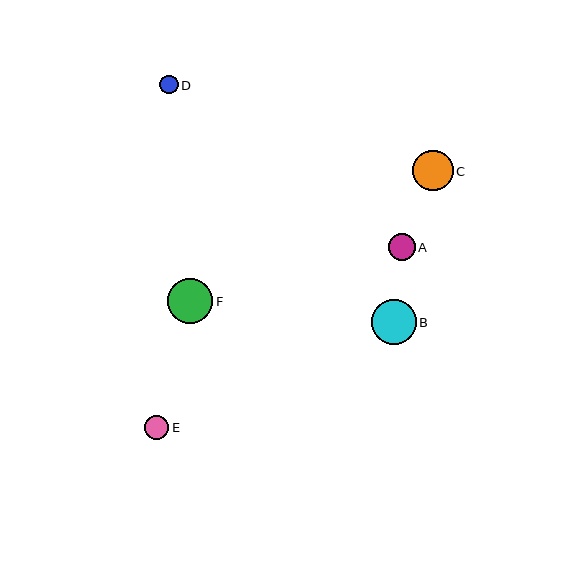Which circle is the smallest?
Circle D is the smallest with a size of approximately 19 pixels.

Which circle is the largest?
Circle F is the largest with a size of approximately 45 pixels.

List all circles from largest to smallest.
From largest to smallest: F, B, C, A, E, D.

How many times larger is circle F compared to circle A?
Circle F is approximately 1.7 times the size of circle A.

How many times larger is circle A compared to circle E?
Circle A is approximately 1.1 times the size of circle E.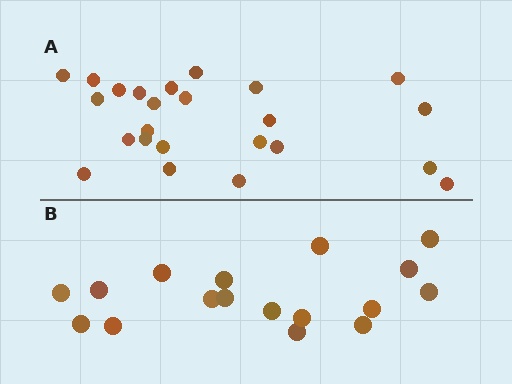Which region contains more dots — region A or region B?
Region A (the top region) has more dots.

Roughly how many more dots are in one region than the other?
Region A has roughly 8 or so more dots than region B.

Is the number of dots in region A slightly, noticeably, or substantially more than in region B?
Region A has noticeably more, but not dramatically so. The ratio is roughly 1.4 to 1.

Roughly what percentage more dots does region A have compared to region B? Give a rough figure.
About 40% more.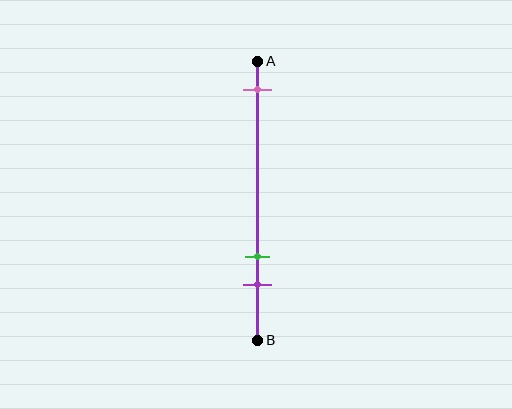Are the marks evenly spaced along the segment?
No, the marks are not evenly spaced.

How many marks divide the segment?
There are 3 marks dividing the segment.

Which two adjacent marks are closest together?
The green and purple marks are the closest adjacent pair.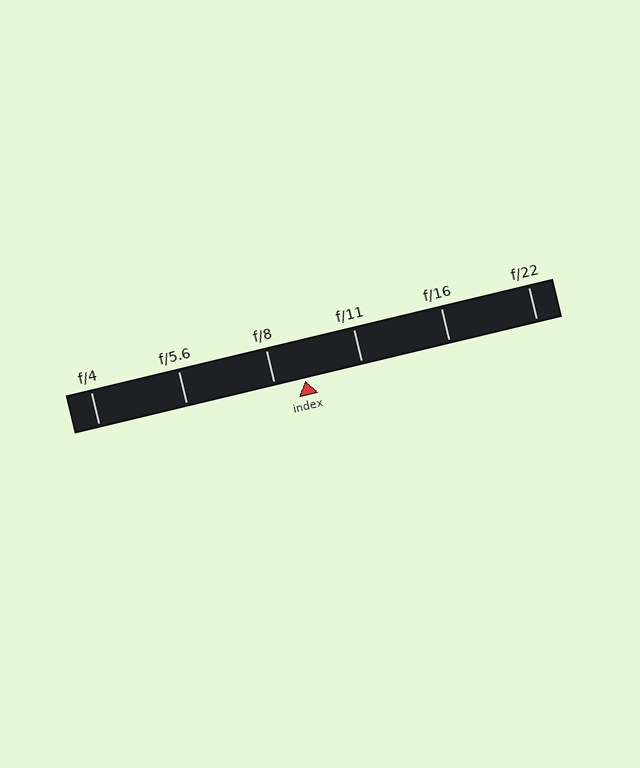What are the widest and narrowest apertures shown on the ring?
The widest aperture shown is f/4 and the narrowest is f/22.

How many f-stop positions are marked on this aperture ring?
There are 6 f-stop positions marked.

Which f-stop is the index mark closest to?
The index mark is closest to f/8.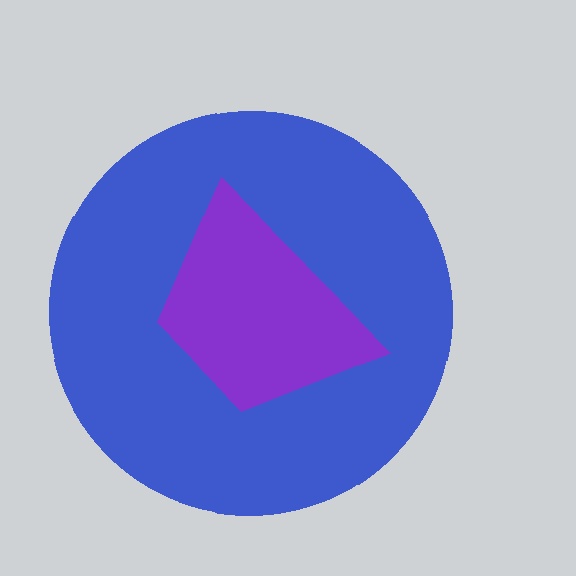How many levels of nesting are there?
2.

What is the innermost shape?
The purple trapezoid.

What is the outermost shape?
The blue circle.